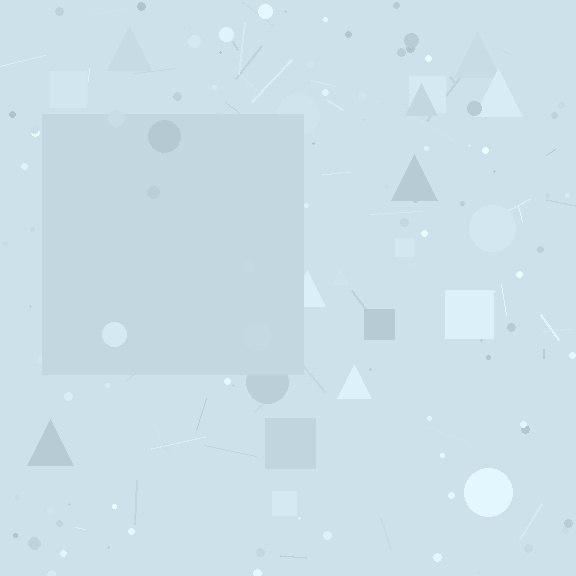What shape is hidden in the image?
A square is hidden in the image.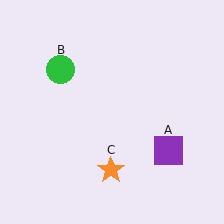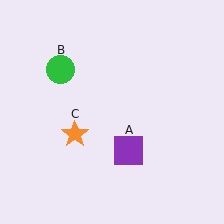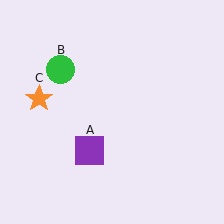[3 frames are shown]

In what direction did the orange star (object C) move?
The orange star (object C) moved up and to the left.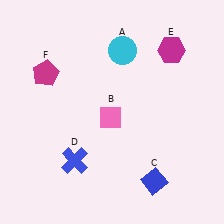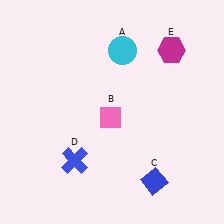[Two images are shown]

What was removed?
The magenta pentagon (F) was removed in Image 2.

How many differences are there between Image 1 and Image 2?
There is 1 difference between the two images.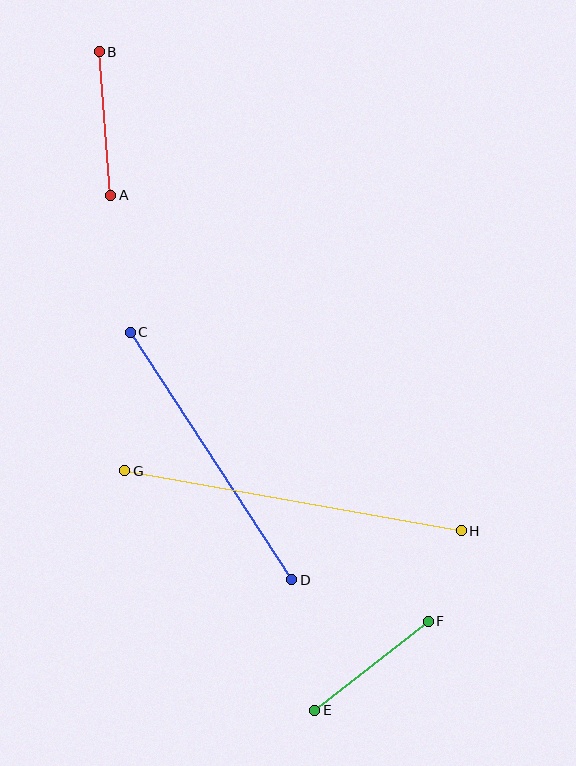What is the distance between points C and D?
The distance is approximately 295 pixels.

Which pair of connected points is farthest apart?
Points G and H are farthest apart.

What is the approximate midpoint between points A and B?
The midpoint is at approximately (105, 123) pixels.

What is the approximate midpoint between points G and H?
The midpoint is at approximately (293, 501) pixels.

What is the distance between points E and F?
The distance is approximately 144 pixels.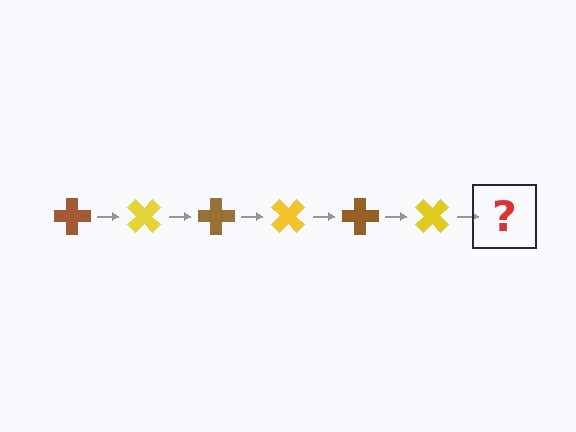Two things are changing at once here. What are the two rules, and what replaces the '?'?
The two rules are that it rotates 45 degrees each step and the color cycles through brown and yellow. The '?' should be a brown cross, rotated 270 degrees from the start.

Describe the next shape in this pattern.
It should be a brown cross, rotated 270 degrees from the start.